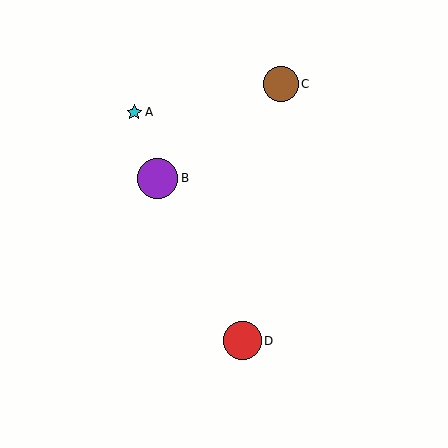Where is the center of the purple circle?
The center of the purple circle is at (158, 178).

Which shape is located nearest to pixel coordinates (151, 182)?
The purple circle (labeled B) at (158, 178) is nearest to that location.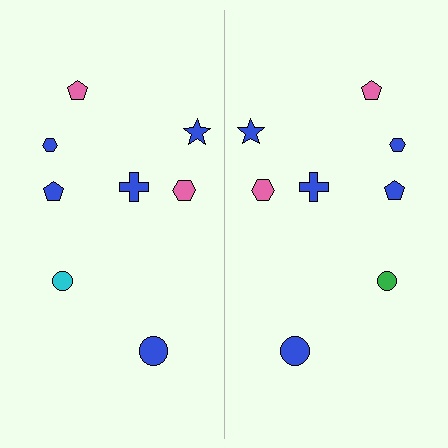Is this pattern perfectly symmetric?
No, the pattern is not perfectly symmetric. The green circle on the right side breaks the symmetry — its mirror counterpart is cyan.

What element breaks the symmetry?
The green circle on the right side breaks the symmetry — its mirror counterpart is cyan.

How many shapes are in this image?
There are 16 shapes in this image.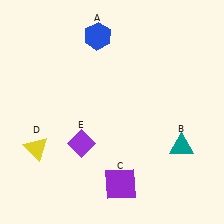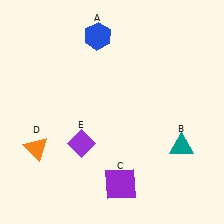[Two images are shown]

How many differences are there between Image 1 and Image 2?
There is 1 difference between the two images.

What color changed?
The triangle (D) changed from yellow in Image 1 to orange in Image 2.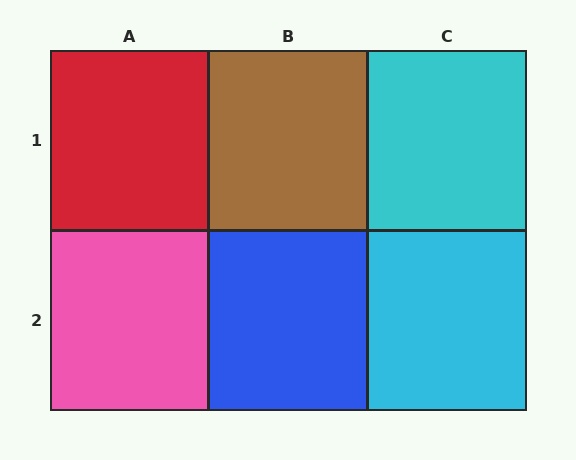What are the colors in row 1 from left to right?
Red, brown, cyan.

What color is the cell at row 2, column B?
Blue.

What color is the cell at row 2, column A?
Pink.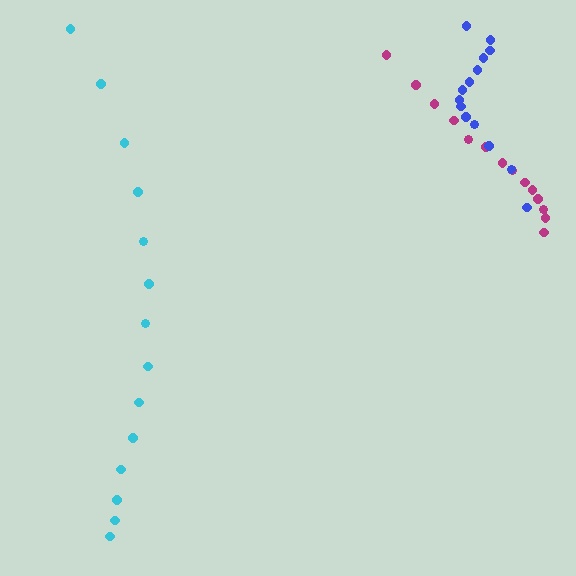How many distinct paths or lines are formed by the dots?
There are 3 distinct paths.